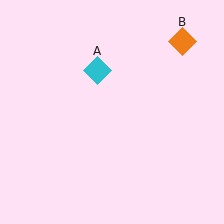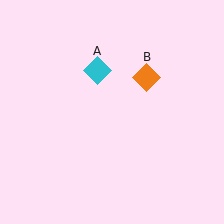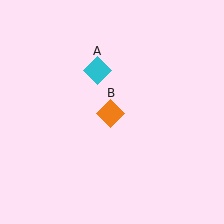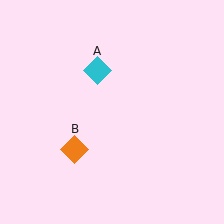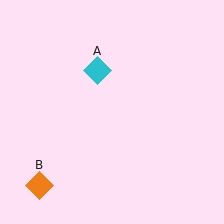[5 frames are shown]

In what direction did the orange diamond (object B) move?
The orange diamond (object B) moved down and to the left.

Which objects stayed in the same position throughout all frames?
Cyan diamond (object A) remained stationary.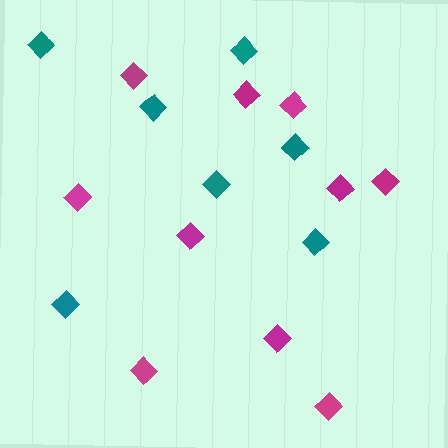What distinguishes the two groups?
There are 2 groups: one group of magenta diamonds (10) and one group of teal diamonds (7).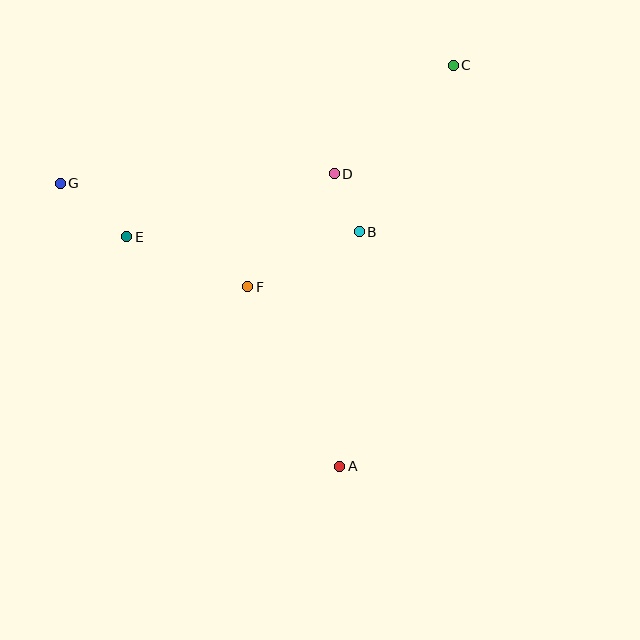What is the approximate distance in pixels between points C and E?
The distance between C and E is approximately 369 pixels.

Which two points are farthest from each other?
Points A and C are farthest from each other.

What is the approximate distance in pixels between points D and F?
The distance between D and F is approximately 143 pixels.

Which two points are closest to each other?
Points B and D are closest to each other.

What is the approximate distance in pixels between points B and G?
The distance between B and G is approximately 303 pixels.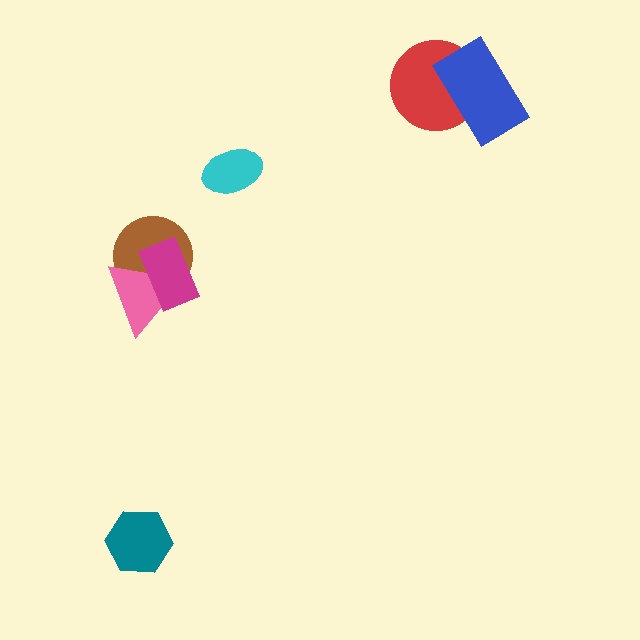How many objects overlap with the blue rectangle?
1 object overlaps with the blue rectangle.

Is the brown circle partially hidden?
Yes, it is partially covered by another shape.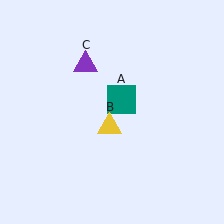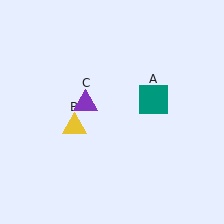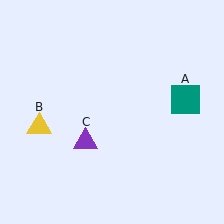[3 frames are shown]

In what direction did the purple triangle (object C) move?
The purple triangle (object C) moved down.